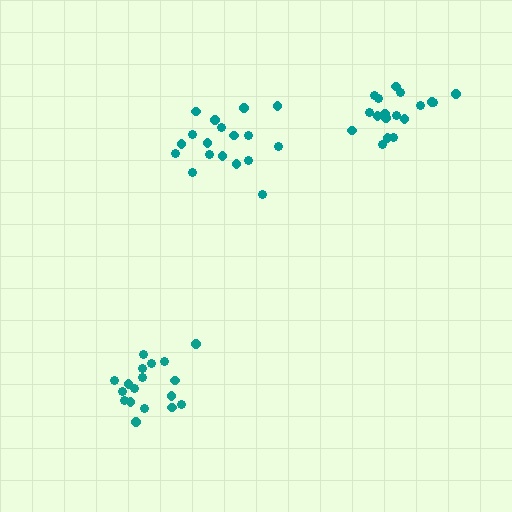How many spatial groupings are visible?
There are 3 spatial groupings.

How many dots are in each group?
Group 1: 18 dots, Group 2: 18 dots, Group 3: 19 dots (55 total).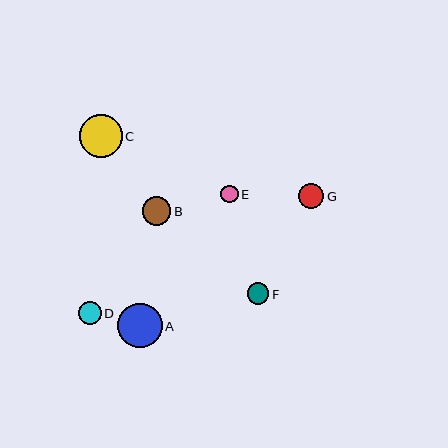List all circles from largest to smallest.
From largest to smallest: A, C, B, G, D, F, E.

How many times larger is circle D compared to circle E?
Circle D is approximately 1.3 times the size of circle E.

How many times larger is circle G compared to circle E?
Circle G is approximately 1.4 times the size of circle E.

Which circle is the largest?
Circle A is the largest with a size of approximately 44 pixels.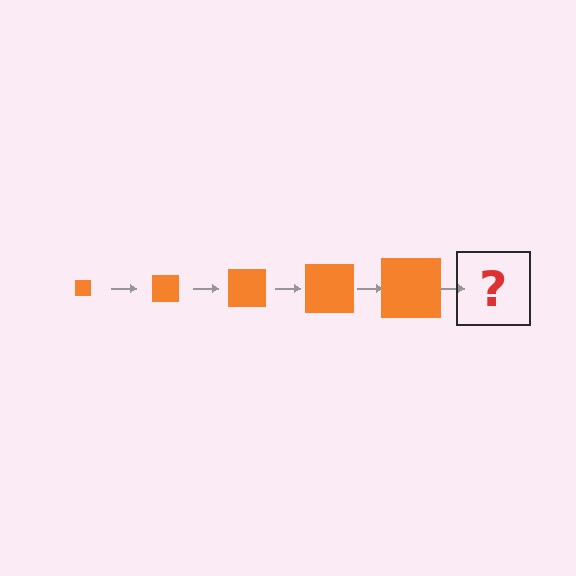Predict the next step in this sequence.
The next step is an orange square, larger than the previous one.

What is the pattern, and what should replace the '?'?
The pattern is that the square gets progressively larger each step. The '?' should be an orange square, larger than the previous one.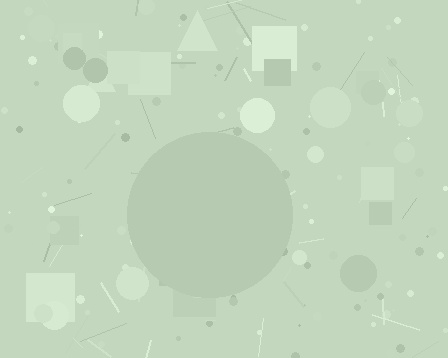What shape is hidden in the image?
A circle is hidden in the image.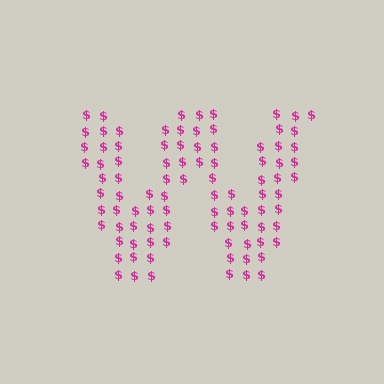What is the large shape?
The large shape is the letter W.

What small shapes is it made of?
It is made of small dollar signs.